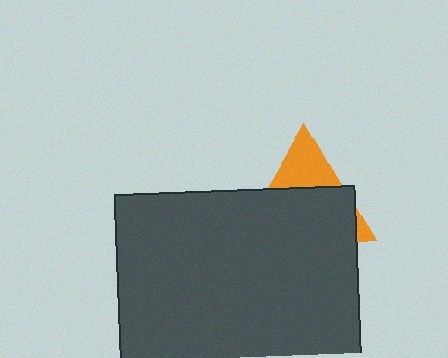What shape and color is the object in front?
The object in front is a dark gray rectangle.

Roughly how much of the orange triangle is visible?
A small part of it is visible (roughly 31%).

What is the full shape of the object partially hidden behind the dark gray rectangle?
The partially hidden object is an orange triangle.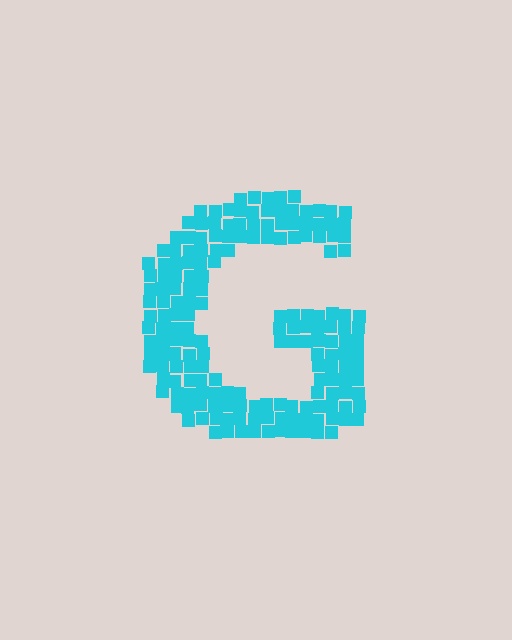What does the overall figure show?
The overall figure shows the letter G.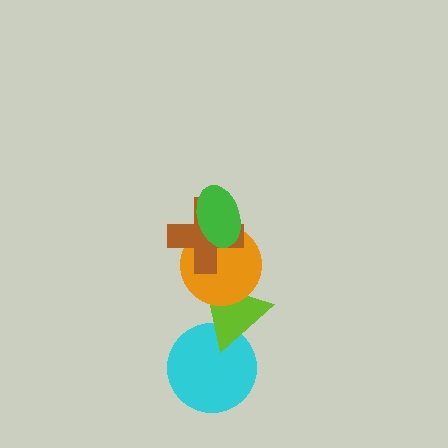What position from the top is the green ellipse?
The green ellipse is 1st from the top.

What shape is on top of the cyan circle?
The lime triangle is on top of the cyan circle.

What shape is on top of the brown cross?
The green ellipse is on top of the brown cross.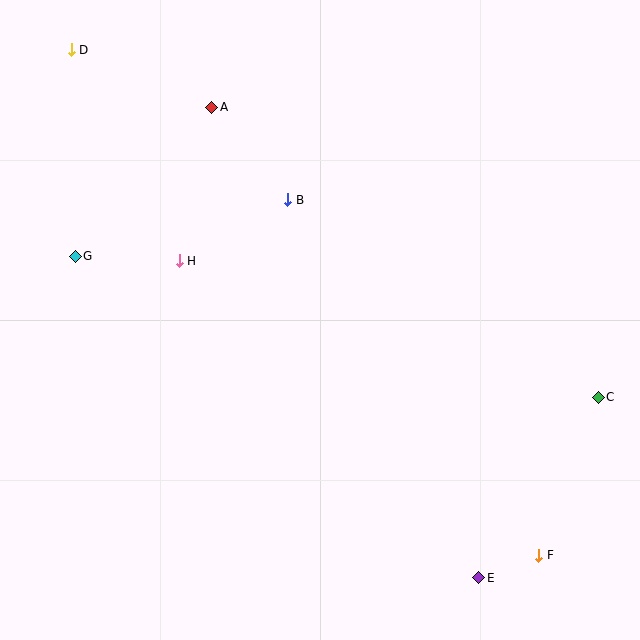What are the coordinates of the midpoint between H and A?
The midpoint between H and A is at (195, 184).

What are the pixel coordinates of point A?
Point A is at (212, 107).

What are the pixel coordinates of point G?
Point G is at (75, 256).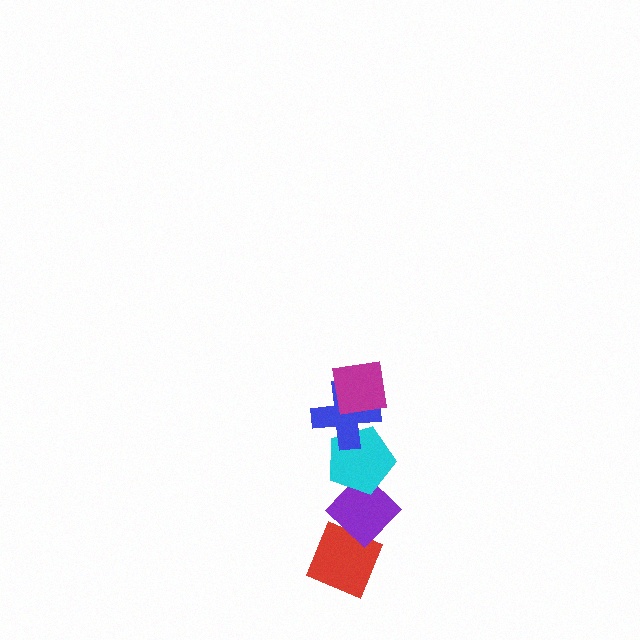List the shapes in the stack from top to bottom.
From top to bottom: the magenta square, the blue cross, the cyan pentagon, the purple diamond, the red diamond.